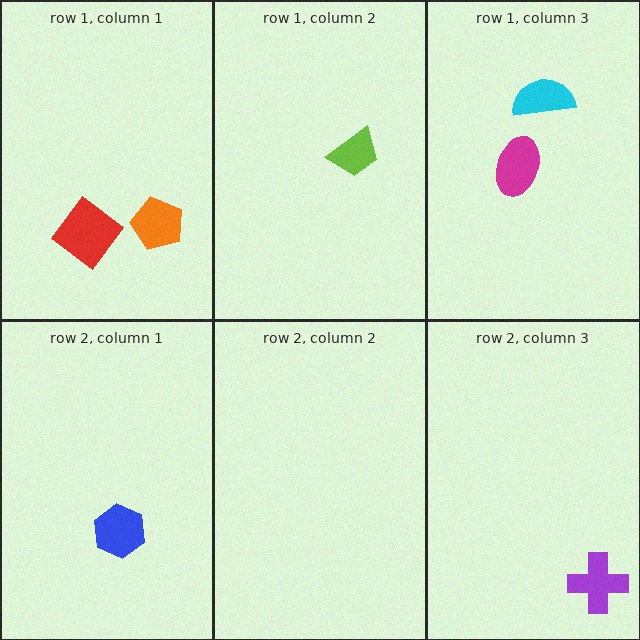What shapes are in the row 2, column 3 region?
The purple cross.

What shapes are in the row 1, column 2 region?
The lime trapezoid.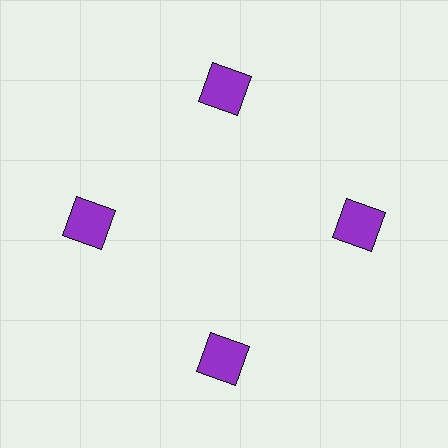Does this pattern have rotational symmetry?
Yes, this pattern has 4-fold rotational symmetry. It looks the same after rotating 90 degrees around the center.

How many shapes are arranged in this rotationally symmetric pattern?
There are 4 shapes, arranged in 4 groups of 1.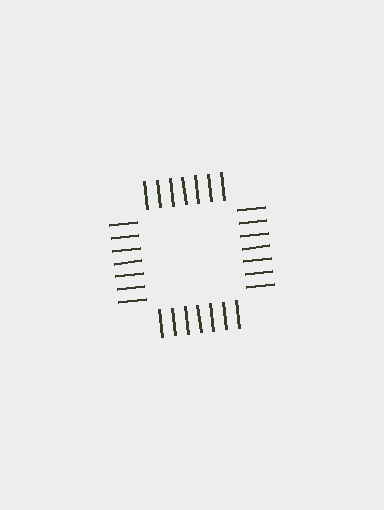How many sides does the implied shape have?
4 sides — the line-ends trace a square.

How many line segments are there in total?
28 — 7 along each of the 4 edges.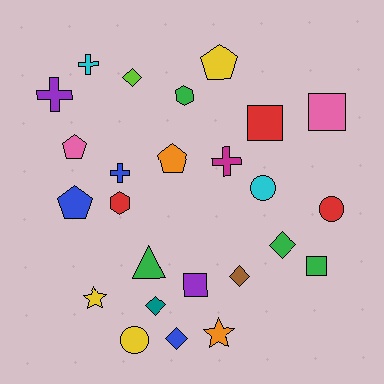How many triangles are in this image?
There is 1 triangle.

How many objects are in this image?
There are 25 objects.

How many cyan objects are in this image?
There are 2 cyan objects.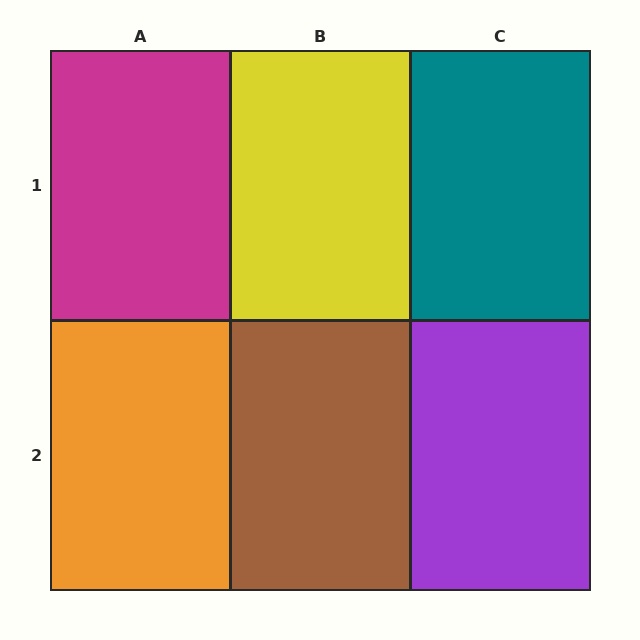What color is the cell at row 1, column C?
Teal.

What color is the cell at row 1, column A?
Magenta.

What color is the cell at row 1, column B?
Yellow.